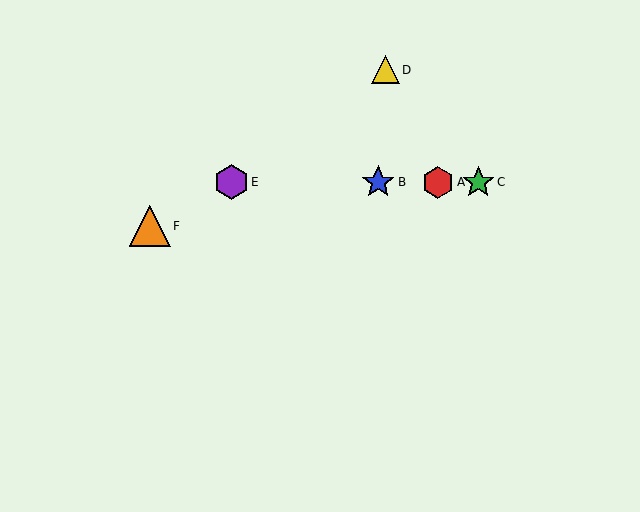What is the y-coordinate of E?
Object E is at y≈182.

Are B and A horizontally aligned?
Yes, both are at y≈182.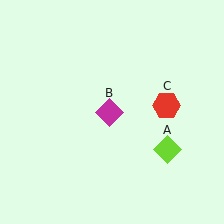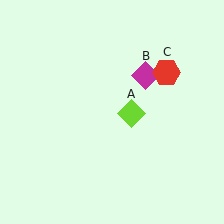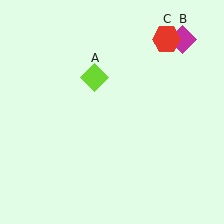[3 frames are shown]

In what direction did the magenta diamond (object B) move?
The magenta diamond (object B) moved up and to the right.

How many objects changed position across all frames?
3 objects changed position: lime diamond (object A), magenta diamond (object B), red hexagon (object C).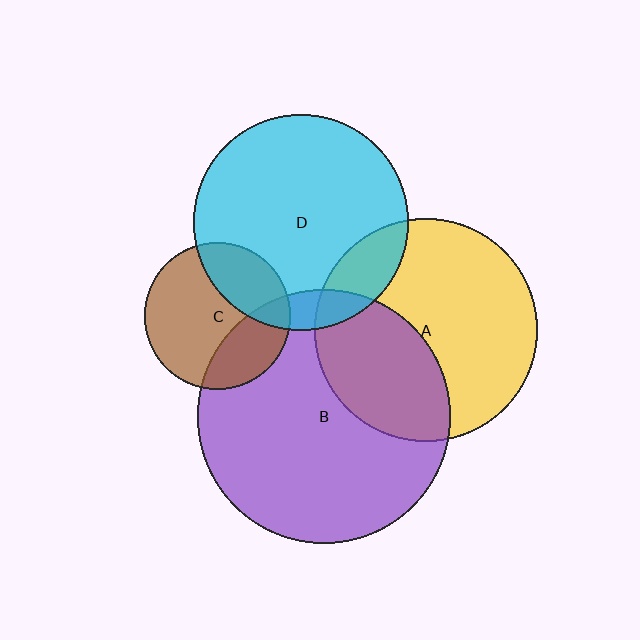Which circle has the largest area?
Circle B (purple).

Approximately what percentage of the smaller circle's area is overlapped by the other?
Approximately 15%.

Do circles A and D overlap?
Yes.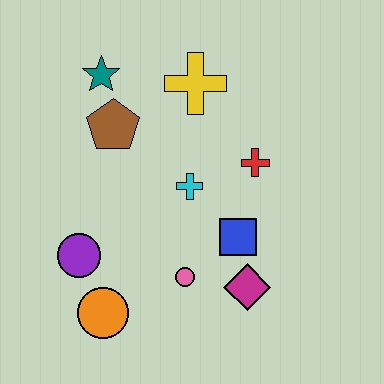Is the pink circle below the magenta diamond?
No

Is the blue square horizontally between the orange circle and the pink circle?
No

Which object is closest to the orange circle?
The purple circle is closest to the orange circle.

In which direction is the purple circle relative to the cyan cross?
The purple circle is to the left of the cyan cross.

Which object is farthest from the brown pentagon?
The magenta diamond is farthest from the brown pentagon.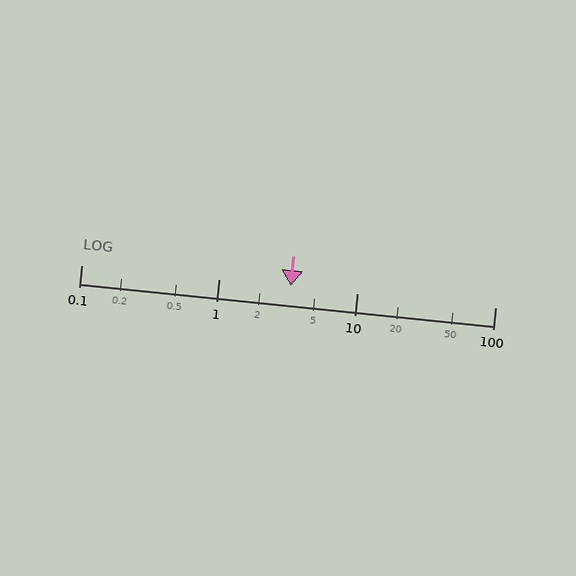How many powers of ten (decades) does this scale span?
The scale spans 3 decades, from 0.1 to 100.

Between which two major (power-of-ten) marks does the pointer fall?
The pointer is between 1 and 10.